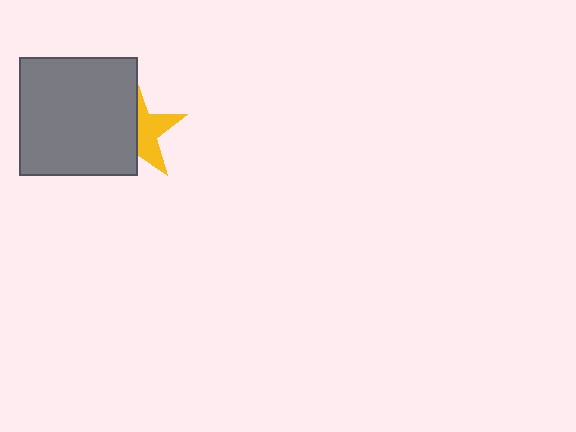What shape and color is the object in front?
The object in front is a gray square.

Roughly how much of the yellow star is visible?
About half of it is visible (roughly 47%).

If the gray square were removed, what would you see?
You would see the complete yellow star.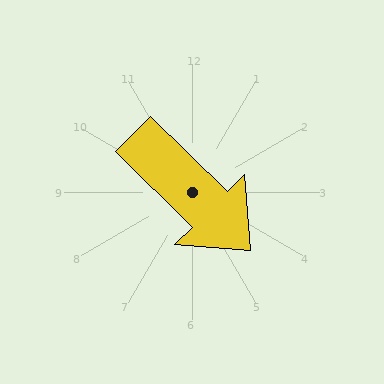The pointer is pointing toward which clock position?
Roughly 4 o'clock.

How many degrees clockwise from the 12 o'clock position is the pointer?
Approximately 135 degrees.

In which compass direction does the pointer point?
Southeast.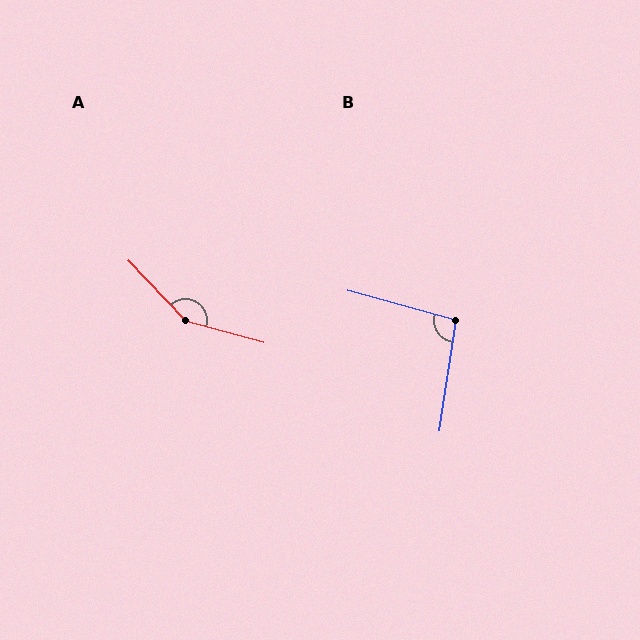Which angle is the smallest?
B, at approximately 97 degrees.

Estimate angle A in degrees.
Approximately 149 degrees.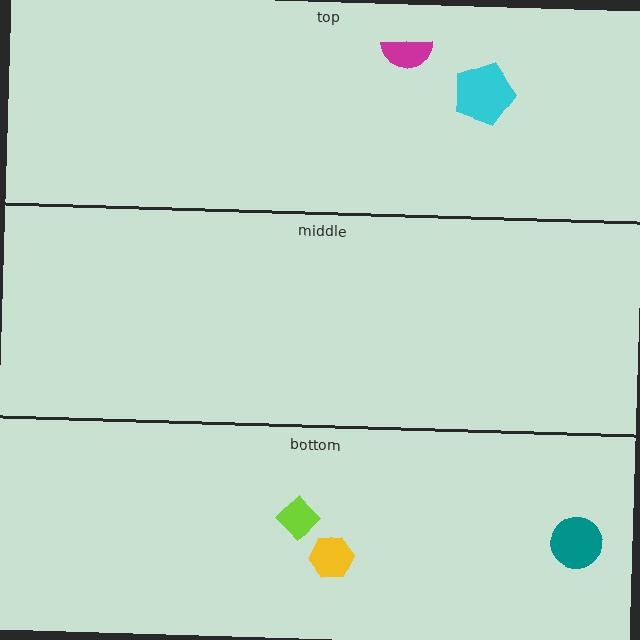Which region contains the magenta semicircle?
The top region.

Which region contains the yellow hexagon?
The bottom region.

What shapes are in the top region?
The magenta semicircle, the cyan pentagon.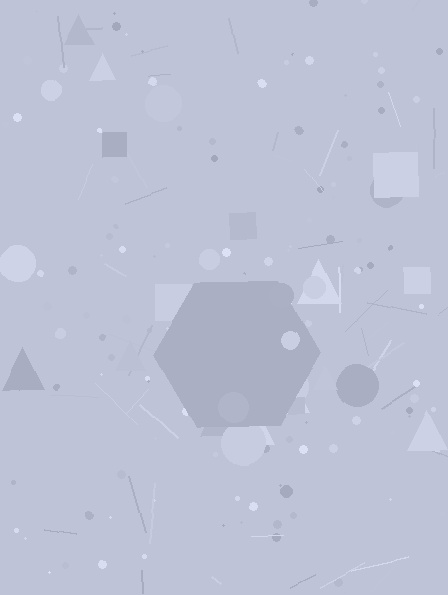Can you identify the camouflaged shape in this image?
The camouflaged shape is a hexagon.